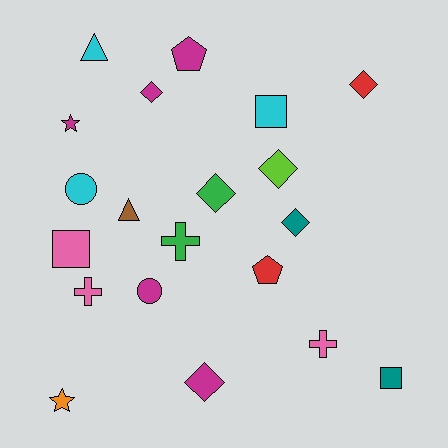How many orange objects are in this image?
There is 1 orange object.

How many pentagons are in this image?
There are 2 pentagons.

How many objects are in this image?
There are 20 objects.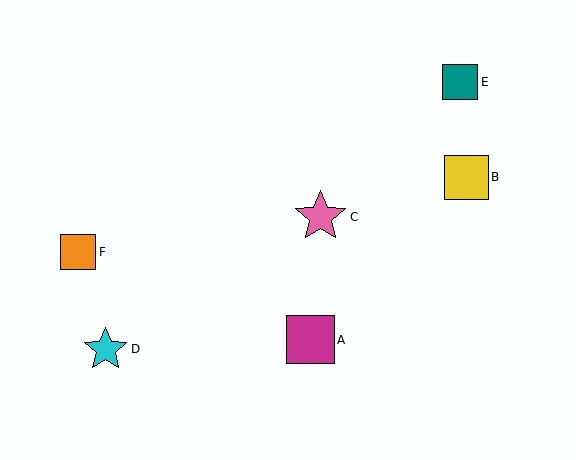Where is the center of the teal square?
The center of the teal square is at (460, 82).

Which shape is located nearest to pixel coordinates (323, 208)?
The pink star (labeled C) at (321, 217) is nearest to that location.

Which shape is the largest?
The pink star (labeled C) is the largest.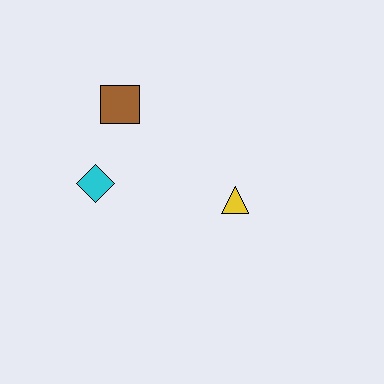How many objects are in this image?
There are 3 objects.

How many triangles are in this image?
There is 1 triangle.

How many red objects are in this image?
There are no red objects.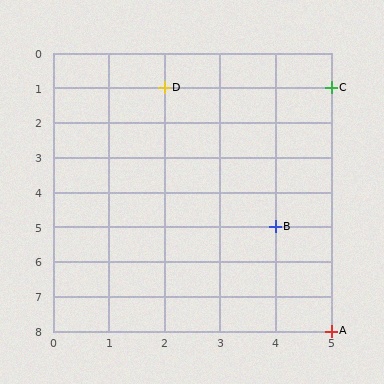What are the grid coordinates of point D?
Point D is at grid coordinates (2, 1).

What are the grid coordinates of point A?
Point A is at grid coordinates (5, 8).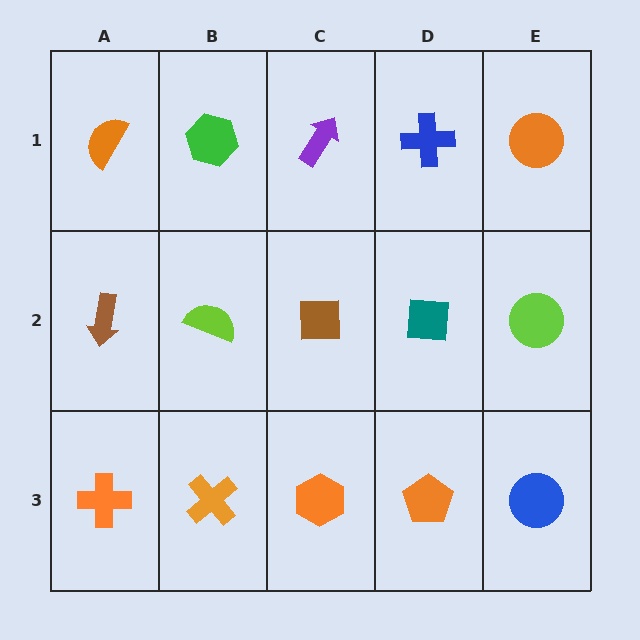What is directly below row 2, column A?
An orange cross.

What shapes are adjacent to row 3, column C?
A brown square (row 2, column C), an orange cross (row 3, column B), an orange pentagon (row 3, column D).